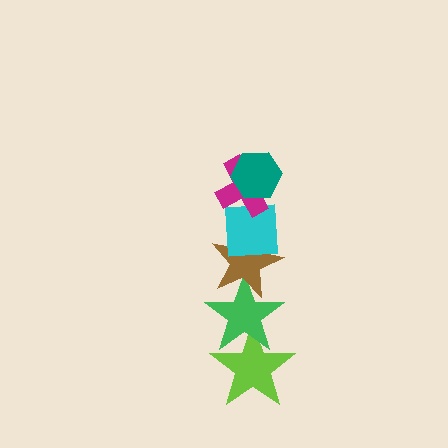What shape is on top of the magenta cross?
The teal hexagon is on top of the magenta cross.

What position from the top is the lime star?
The lime star is 6th from the top.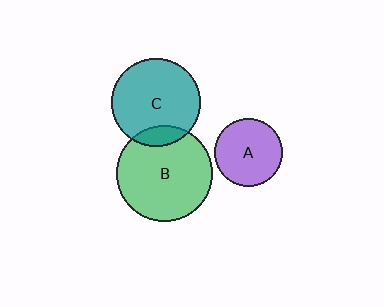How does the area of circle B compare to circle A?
Approximately 2.0 times.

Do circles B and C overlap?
Yes.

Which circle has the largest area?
Circle B (green).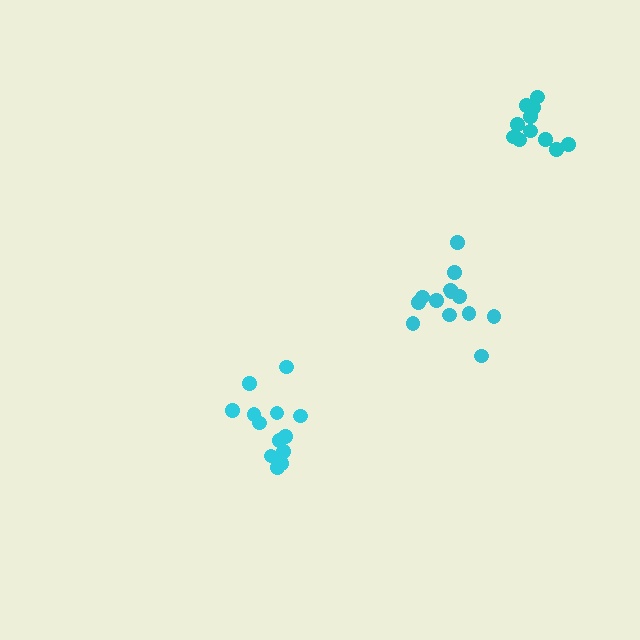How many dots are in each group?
Group 1: 12 dots, Group 2: 13 dots, Group 3: 13 dots (38 total).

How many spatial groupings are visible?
There are 3 spatial groupings.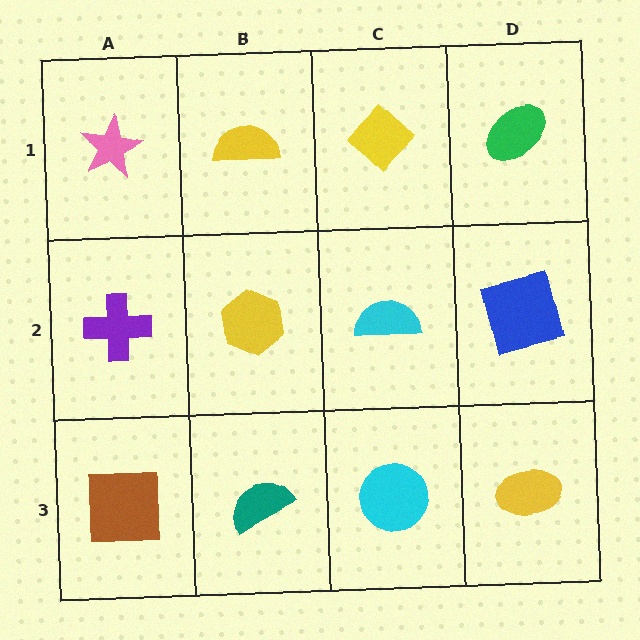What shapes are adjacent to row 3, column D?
A blue square (row 2, column D), a cyan circle (row 3, column C).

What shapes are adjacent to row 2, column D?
A green ellipse (row 1, column D), a yellow ellipse (row 3, column D), a cyan semicircle (row 2, column C).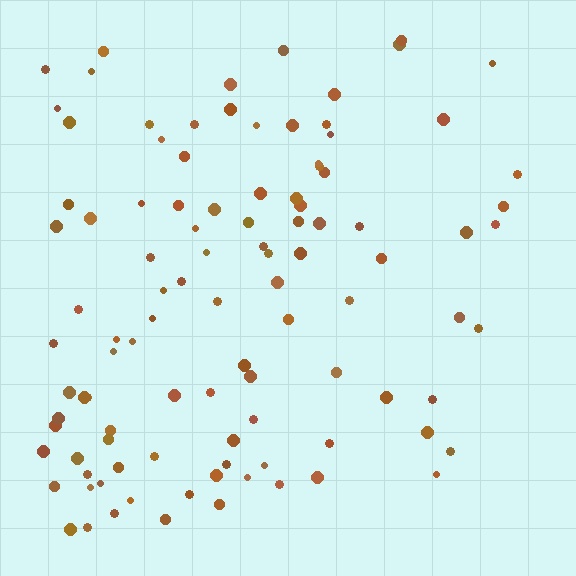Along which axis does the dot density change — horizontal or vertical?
Horizontal.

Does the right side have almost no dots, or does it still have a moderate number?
Still a moderate number, just noticeably fewer than the left.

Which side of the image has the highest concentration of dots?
The left.